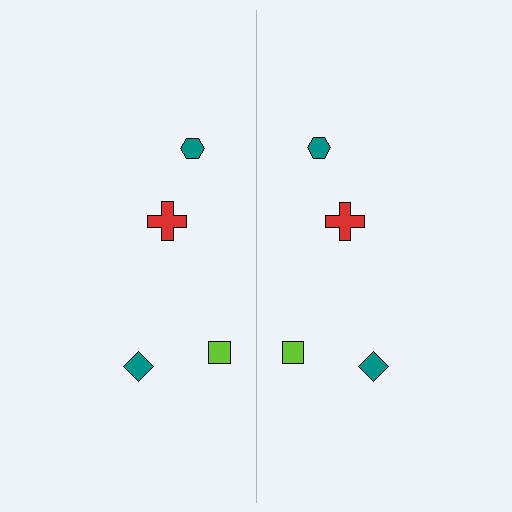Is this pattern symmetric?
Yes, this pattern has bilateral (reflection) symmetry.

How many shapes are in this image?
There are 8 shapes in this image.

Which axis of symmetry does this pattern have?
The pattern has a vertical axis of symmetry running through the center of the image.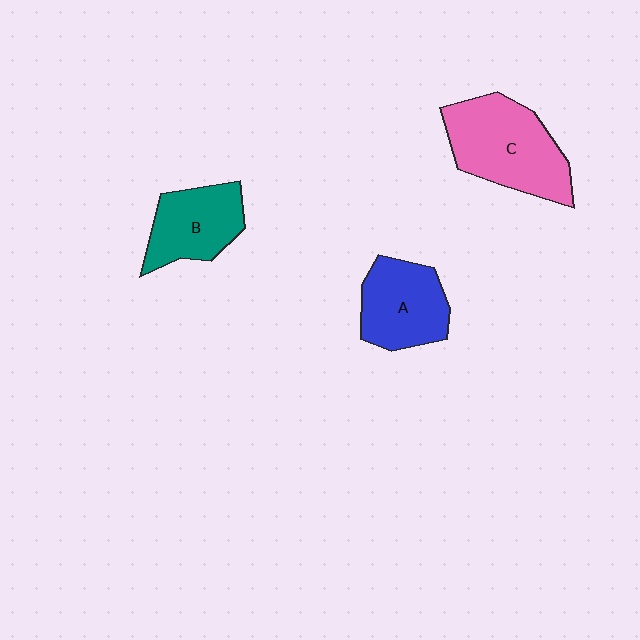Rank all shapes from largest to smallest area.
From largest to smallest: C (pink), A (blue), B (teal).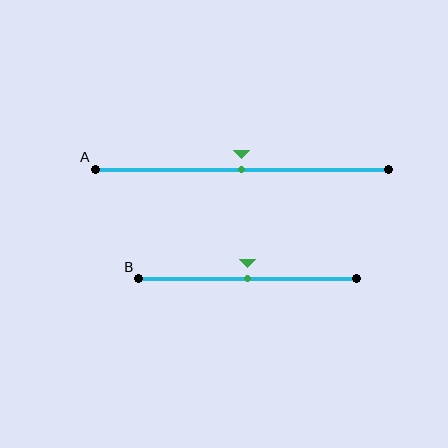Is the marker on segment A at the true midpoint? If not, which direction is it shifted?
Yes, the marker on segment A is at the true midpoint.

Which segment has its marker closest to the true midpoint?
Segment A has its marker closest to the true midpoint.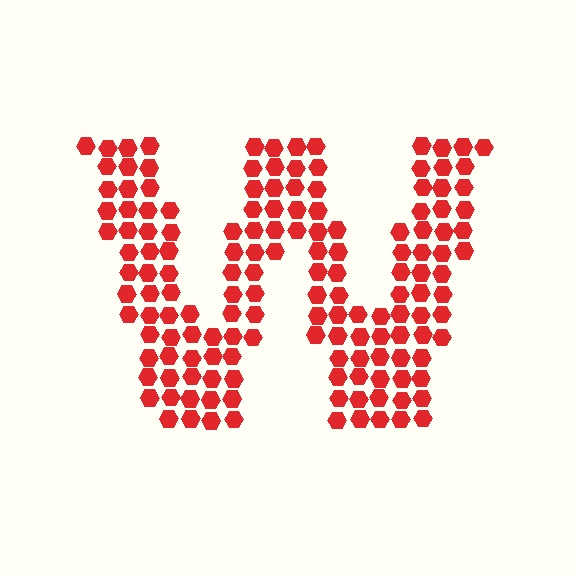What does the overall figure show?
The overall figure shows the letter W.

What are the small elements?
The small elements are hexagons.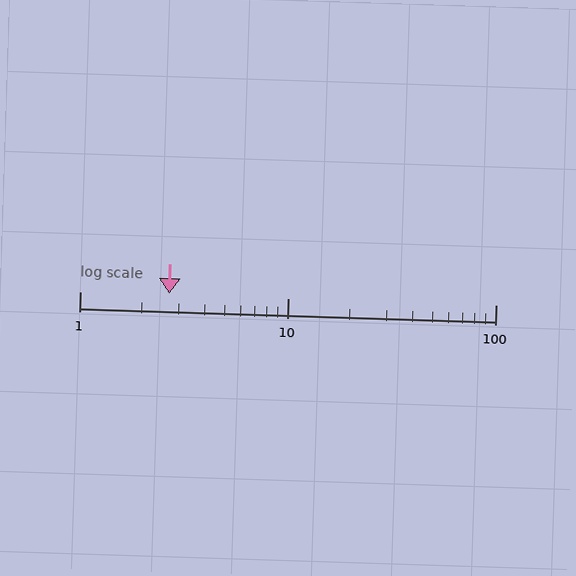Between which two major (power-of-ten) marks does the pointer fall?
The pointer is between 1 and 10.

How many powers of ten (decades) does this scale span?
The scale spans 2 decades, from 1 to 100.